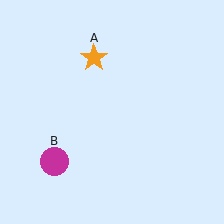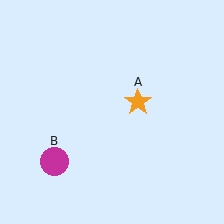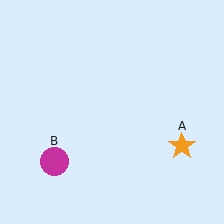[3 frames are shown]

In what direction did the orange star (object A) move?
The orange star (object A) moved down and to the right.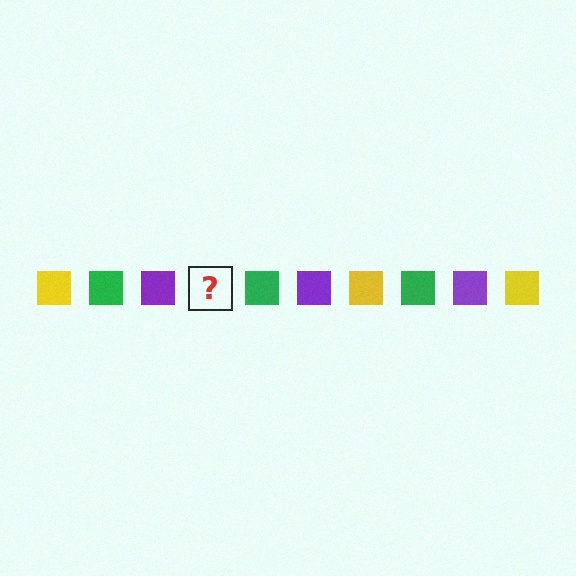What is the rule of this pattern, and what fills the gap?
The rule is that the pattern cycles through yellow, green, purple squares. The gap should be filled with a yellow square.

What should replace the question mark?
The question mark should be replaced with a yellow square.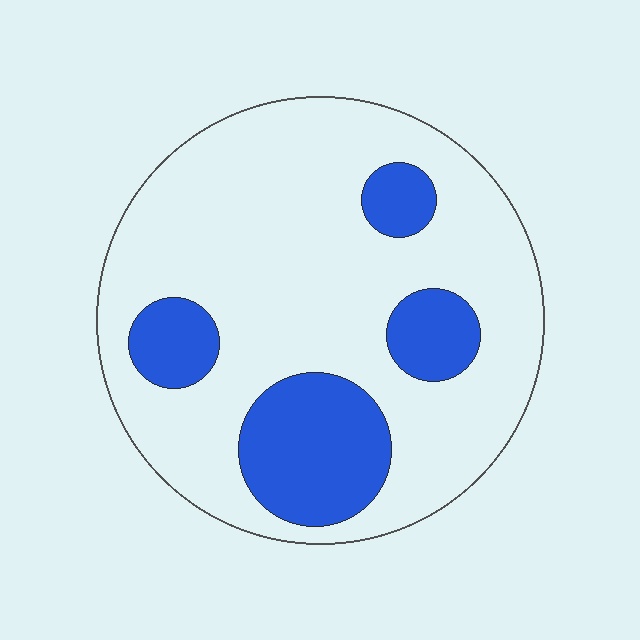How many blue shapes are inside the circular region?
4.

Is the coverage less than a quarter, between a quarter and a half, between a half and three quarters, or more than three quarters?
Less than a quarter.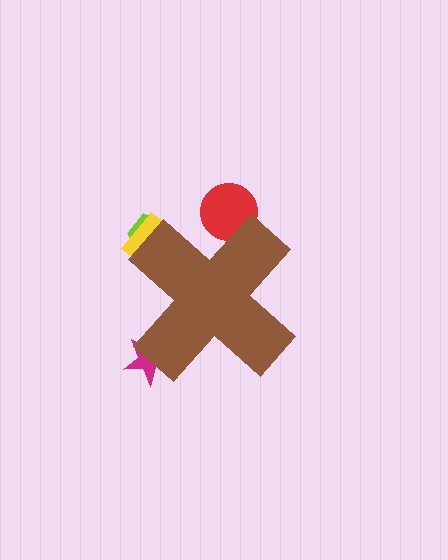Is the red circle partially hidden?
Yes, the red circle is partially hidden behind the brown cross.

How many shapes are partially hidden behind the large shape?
4 shapes are partially hidden.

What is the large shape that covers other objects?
A brown cross.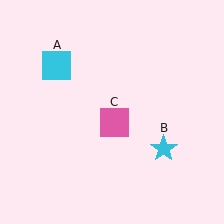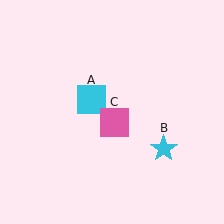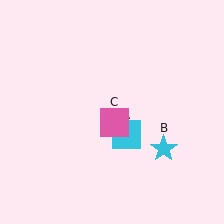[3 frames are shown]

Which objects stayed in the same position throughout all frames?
Cyan star (object B) and pink square (object C) remained stationary.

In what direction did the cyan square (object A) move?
The cyan square (object A) moved down and to the right.